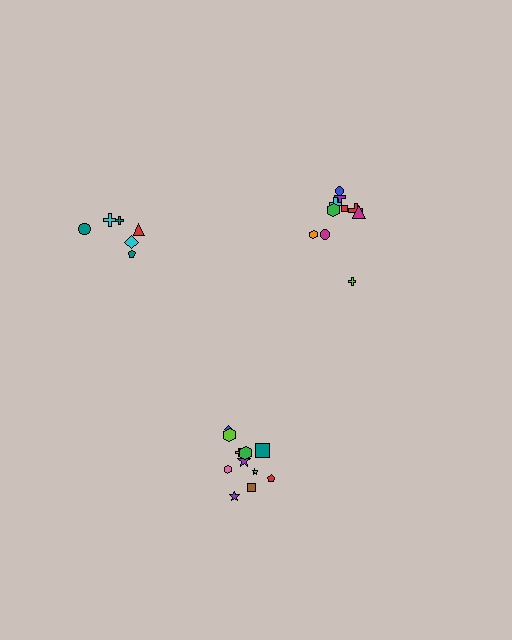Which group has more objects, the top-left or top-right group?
The top-right group.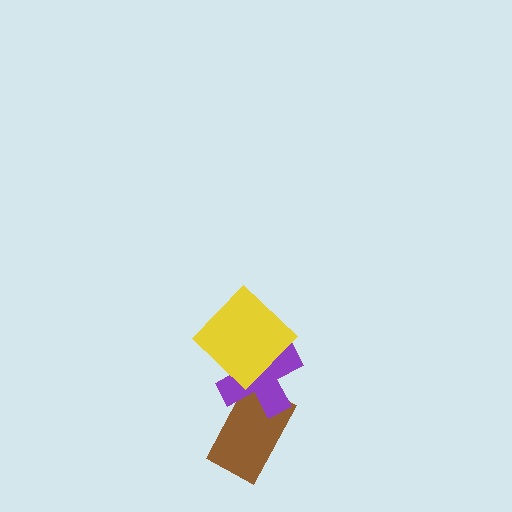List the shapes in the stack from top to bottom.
From top to bottom: the yellow diamond, the purple cross, the brown rectangle.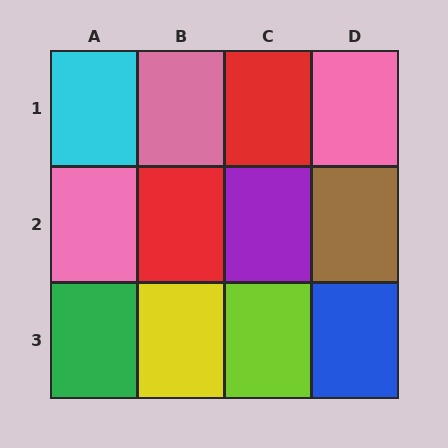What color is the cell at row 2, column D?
Brown.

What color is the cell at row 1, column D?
Pink.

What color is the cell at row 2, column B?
Red.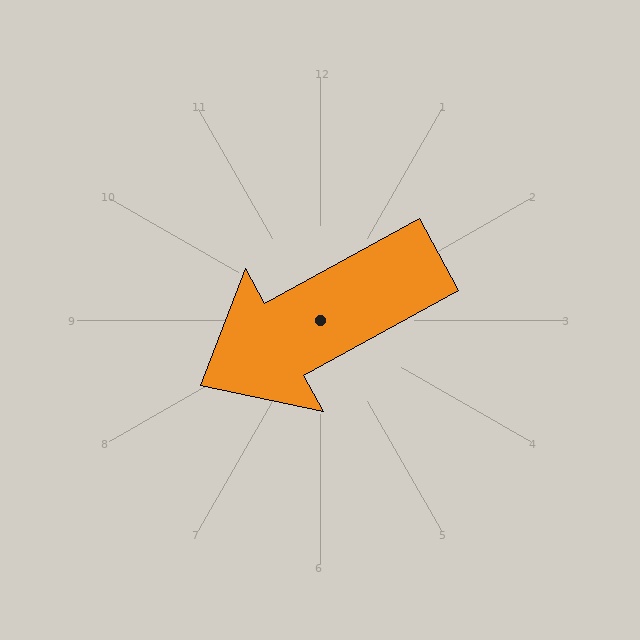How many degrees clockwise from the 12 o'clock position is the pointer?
Approximately 241 degrees.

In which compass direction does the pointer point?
Southwest.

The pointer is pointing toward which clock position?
Roughly 8 o'clock.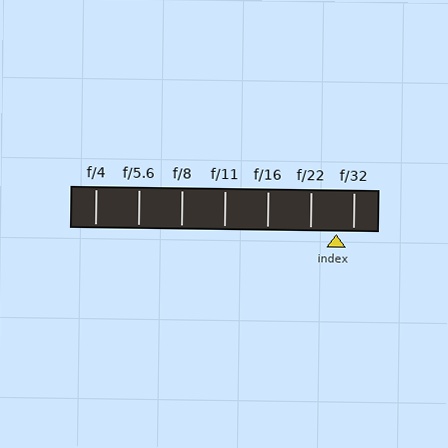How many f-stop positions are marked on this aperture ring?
There are 7 f-stop positions marked.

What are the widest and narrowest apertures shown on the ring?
The widest aperture shown is f/4 and the narrowest is f/32.